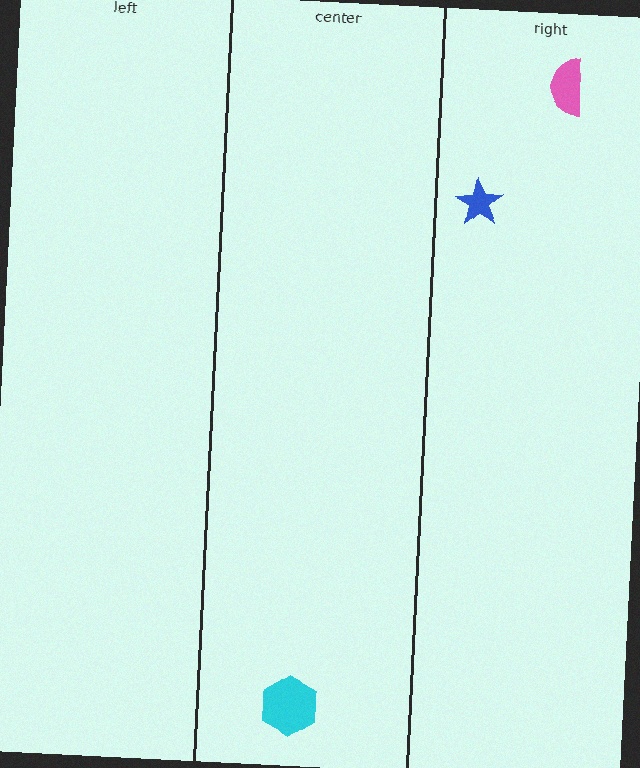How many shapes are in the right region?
2.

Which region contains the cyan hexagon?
The center region.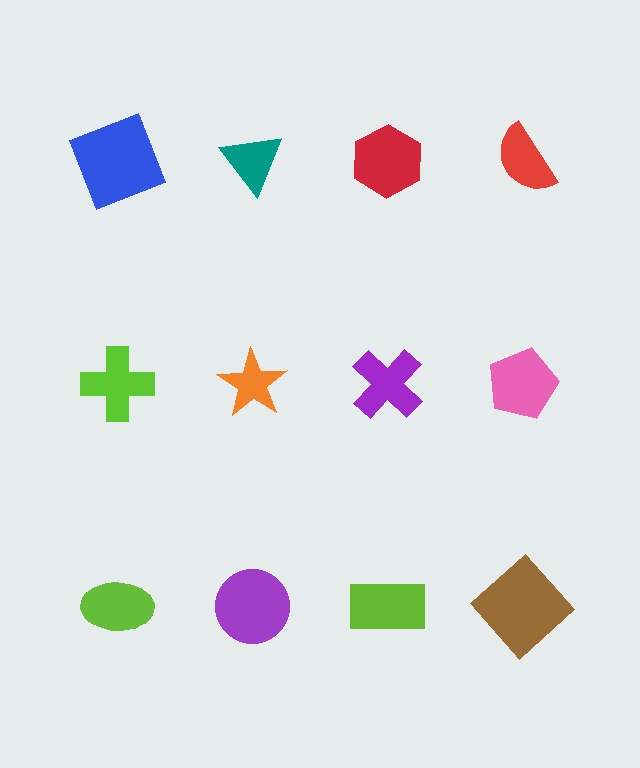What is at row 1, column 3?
A red hexagon.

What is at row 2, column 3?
A purple cross.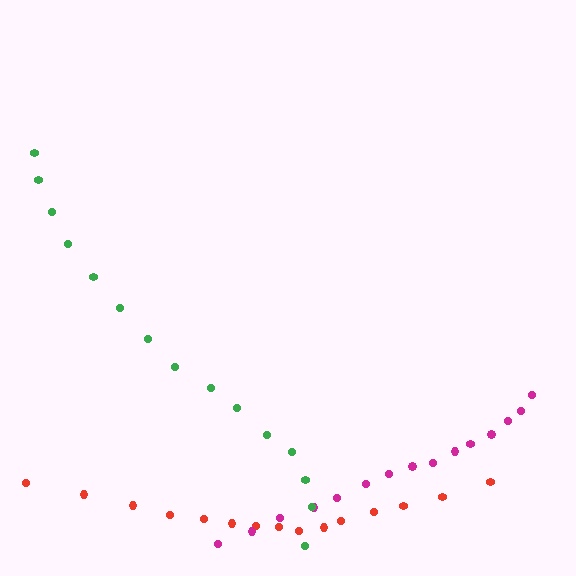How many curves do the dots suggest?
There are 3 distinct paths.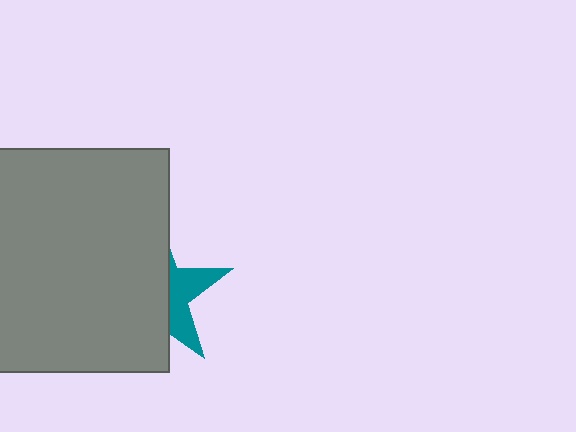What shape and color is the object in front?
The object in front is a gray square.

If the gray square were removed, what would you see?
You would see the complete teal star.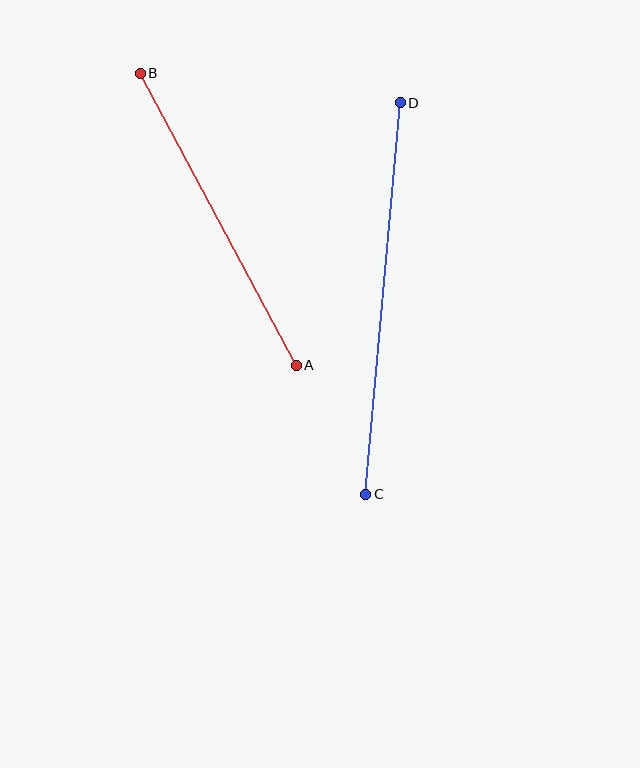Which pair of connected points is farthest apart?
Points C and D are farthest apart.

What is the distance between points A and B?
The distance is approximately 331 pixels.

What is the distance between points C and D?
The distance is approximately 393 pixels.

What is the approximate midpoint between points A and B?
The midpoint is at approximately (218, 219) pixels.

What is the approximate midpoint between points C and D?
The midpoint is at approximately (383, 299) pixels.